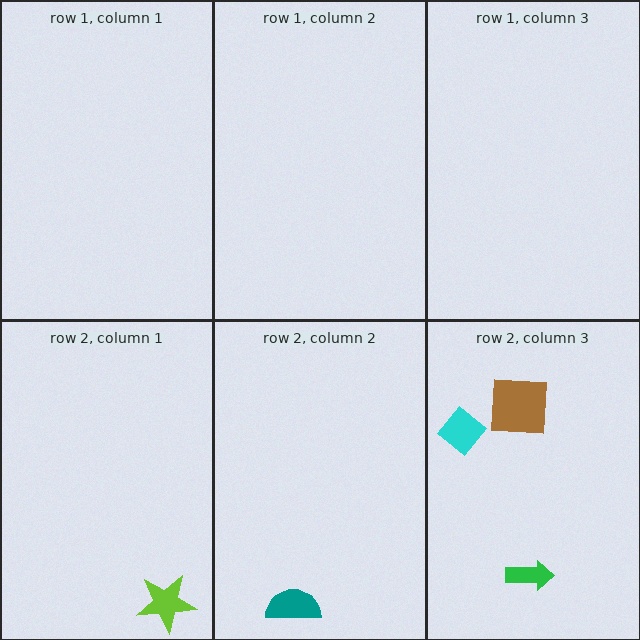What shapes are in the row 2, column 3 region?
The brown square, the green arrow, the cyan diamond.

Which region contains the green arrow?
The row 2, column 3 region.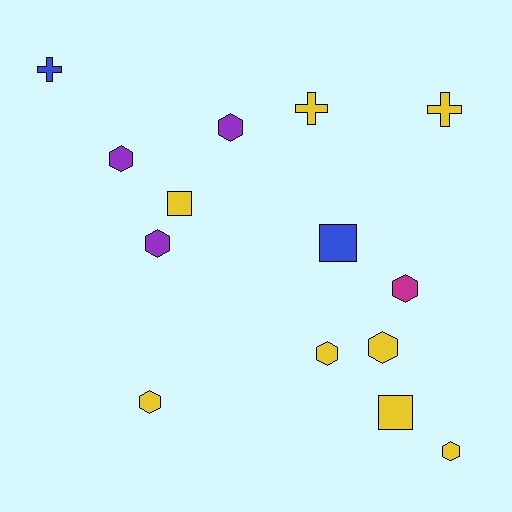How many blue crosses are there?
There is 1 blue cross.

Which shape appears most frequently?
Hexagon, with 8 objects.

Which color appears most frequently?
Yellow, with 8 objects.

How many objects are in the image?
There are 14 objects.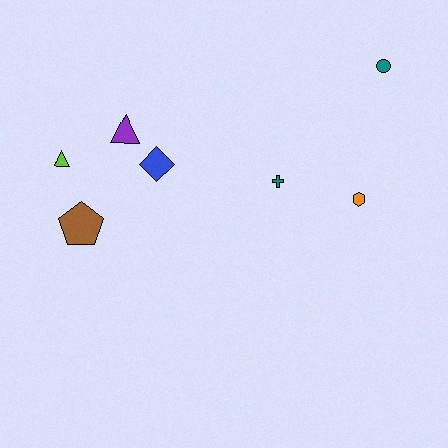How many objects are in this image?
There are 7 objects.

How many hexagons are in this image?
There is 1 hexagon.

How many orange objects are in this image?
There is 1 orange object.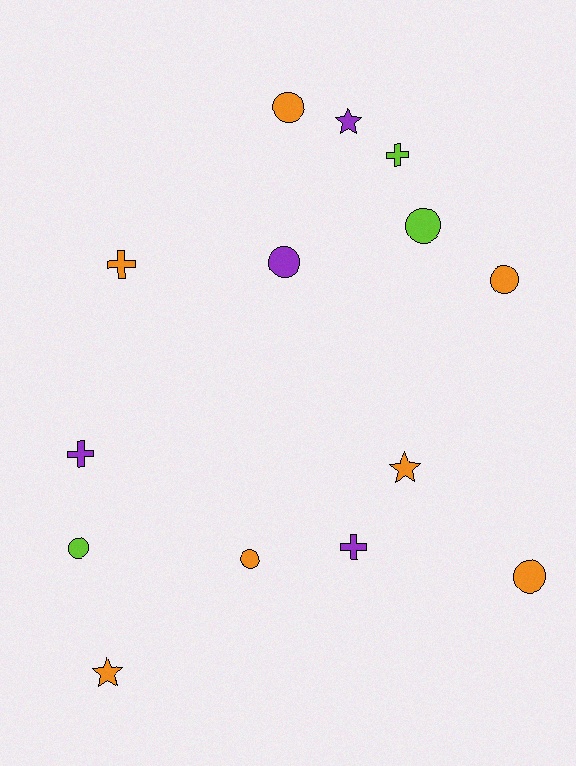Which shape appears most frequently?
Circle, with 7 objects.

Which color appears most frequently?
Orange, with 7 objects.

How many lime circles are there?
There are 2 lime circles.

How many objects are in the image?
There are 14 objects.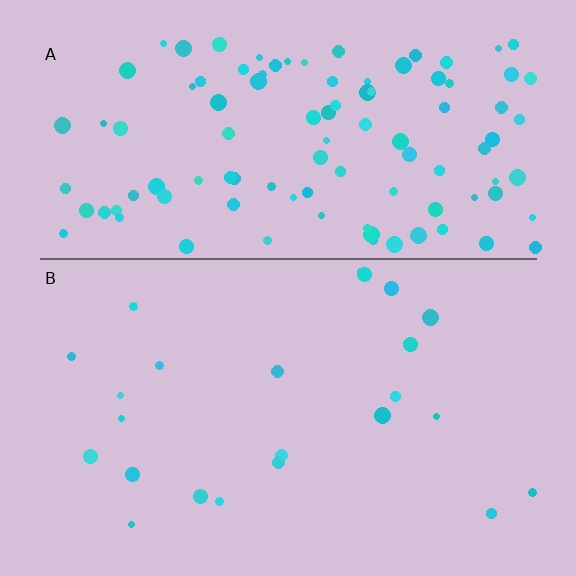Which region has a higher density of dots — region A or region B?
A (the top).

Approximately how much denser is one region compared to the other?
Approximately 4.5× — region A over region B.